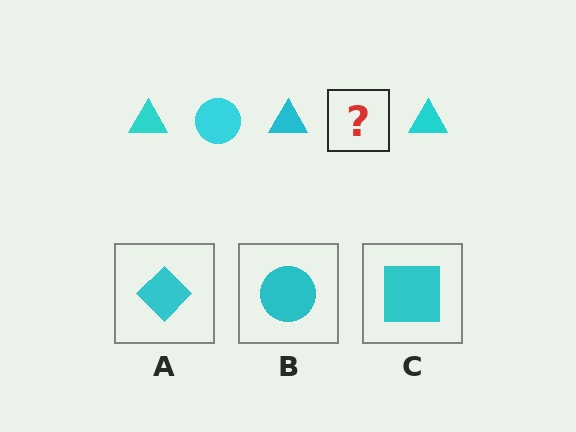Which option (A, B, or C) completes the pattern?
B.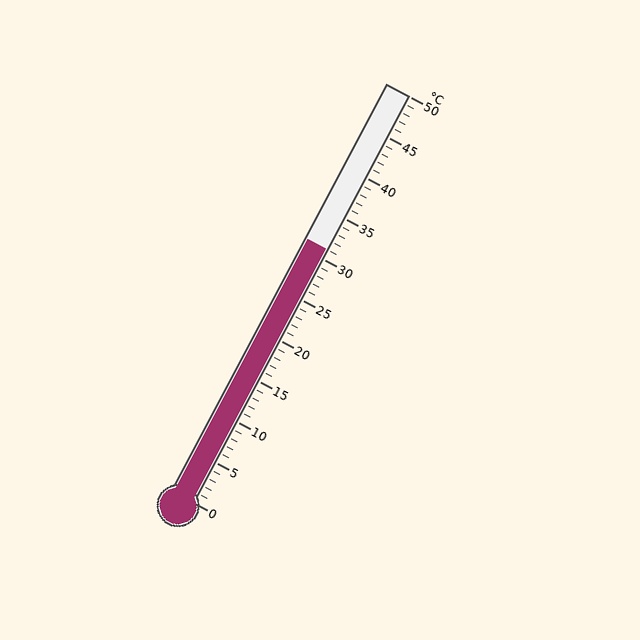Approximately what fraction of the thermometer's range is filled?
The thermometer is filled to approximately 60% of its range.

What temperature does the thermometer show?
The thermometer shows approximately 31°C.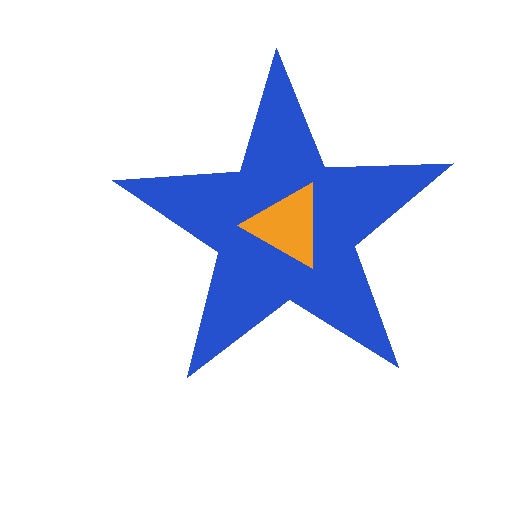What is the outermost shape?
The blue star.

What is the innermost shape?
The orange triangle.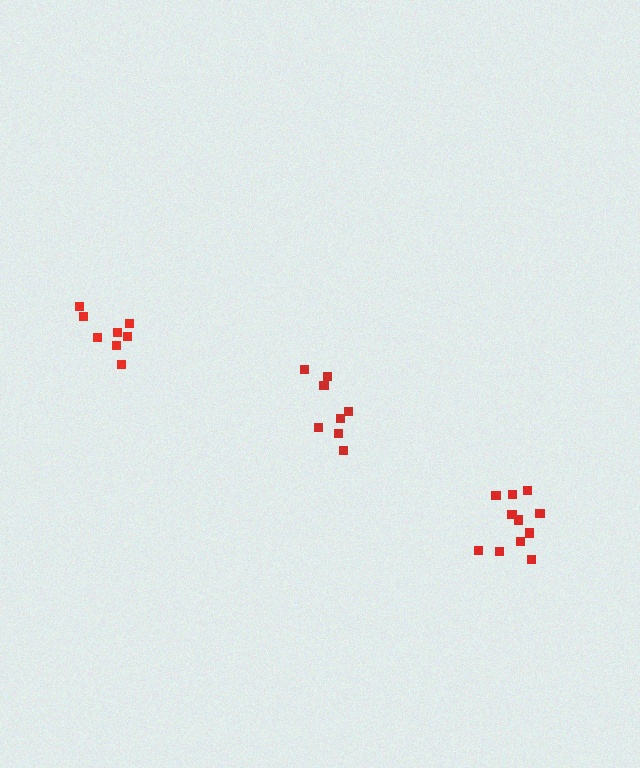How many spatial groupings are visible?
There are 3 spatial groupings.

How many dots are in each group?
Group 1: 8 dots, Group 2: 8 dots, Group 3: 11 dots (27 total).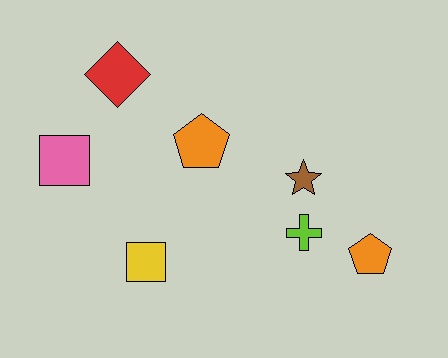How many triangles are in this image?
There are no triangles.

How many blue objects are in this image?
There are no blue objects.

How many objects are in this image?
There are 7 objects.